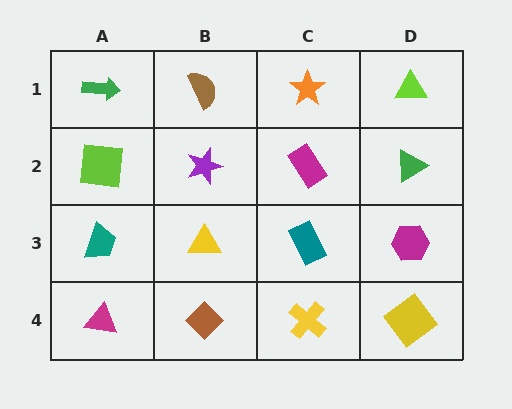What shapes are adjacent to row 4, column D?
A magenta hexagon (row 3, column D), a yellow cross (row 4, column C).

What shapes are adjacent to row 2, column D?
A lime triangle (row 1, column D), a magenta hexagon (row 3, column D), a magenta rectangle (row 2, column C).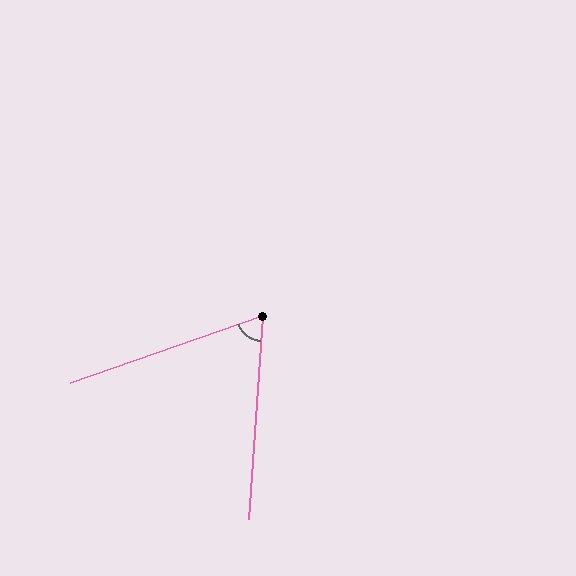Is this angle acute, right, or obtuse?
It is acute.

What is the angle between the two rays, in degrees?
Approximately 67 degrees.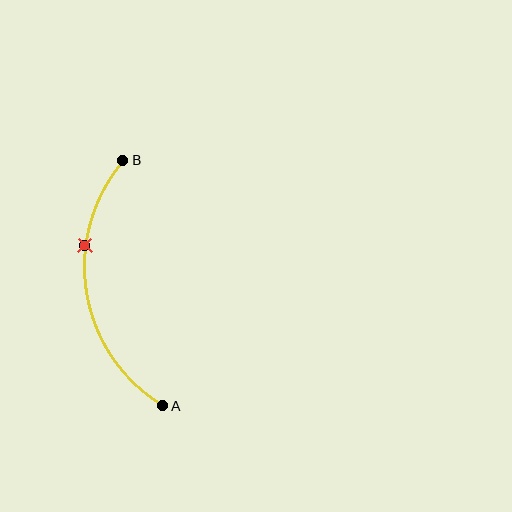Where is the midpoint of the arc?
The arc midpoint is the point on the curve farthest from the straight line joining A and B. It sits to the left of that line.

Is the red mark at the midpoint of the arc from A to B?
No. The red mark lies on the arc but is closer to endpoint B. The arc midpoint would be at the point on the curve equidistant along the arc from both A and B.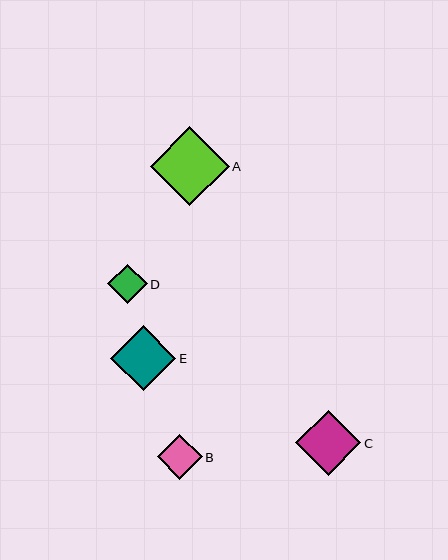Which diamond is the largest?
Diamond A is the largest with a size of approximately 79 pixels.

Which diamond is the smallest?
Diamond D is the smallest with a size of approximately 39 pixels.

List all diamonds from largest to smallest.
From largest to smallest: A, E, C, B, D.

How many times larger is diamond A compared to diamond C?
Diamond A is approximately 1.2 times the size of diamond C.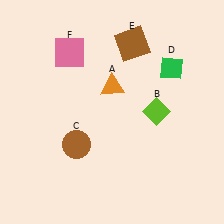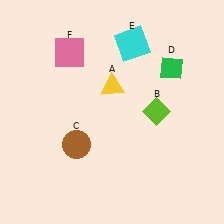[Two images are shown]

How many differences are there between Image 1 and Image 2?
There are 2 differences between the two images.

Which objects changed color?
A changed from orange to yellow. E changed from brown to cyan.